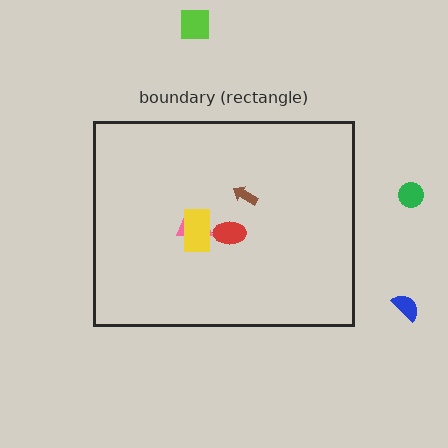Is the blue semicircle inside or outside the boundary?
Outside.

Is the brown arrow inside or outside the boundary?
Inside.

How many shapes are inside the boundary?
4 inside, 3 outside.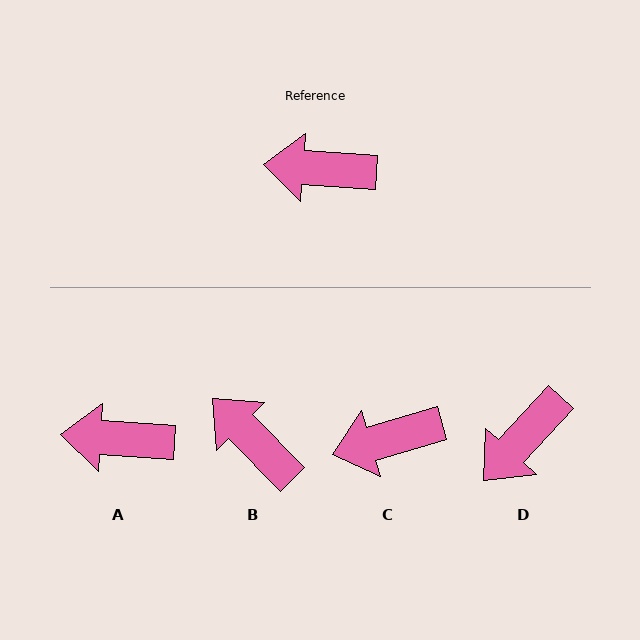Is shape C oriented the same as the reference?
No, it is off by about 20 degrees.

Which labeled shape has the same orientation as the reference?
A.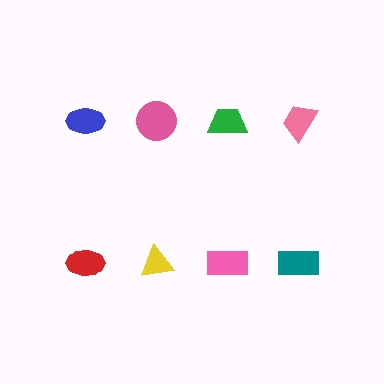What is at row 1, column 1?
A blue ellipse.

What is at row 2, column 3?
A pink rectangle.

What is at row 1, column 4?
A pink trapezoid.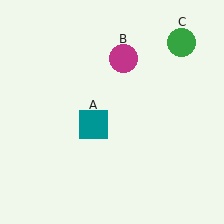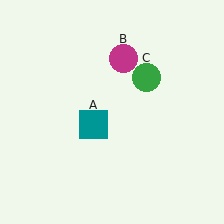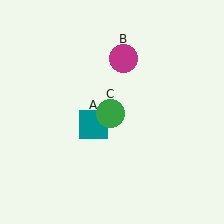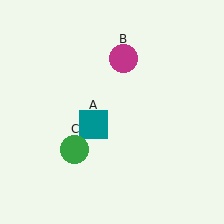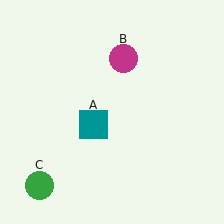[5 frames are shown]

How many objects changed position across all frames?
1 object changed position: green circle (object C).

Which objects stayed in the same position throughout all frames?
Teal square (object A) and magenta circle (object B) remained stationary.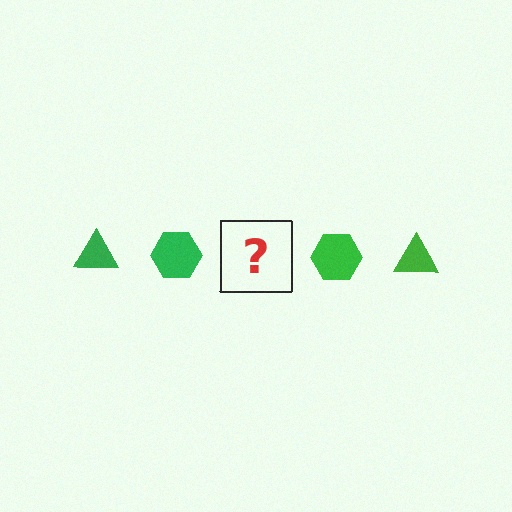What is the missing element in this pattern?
The missing element is a green triangle.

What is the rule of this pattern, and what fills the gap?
The rule is that the pattern cycles through triangle, hexagon shapes in green. The gap should be filled with a green triangle.